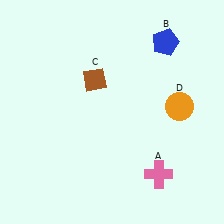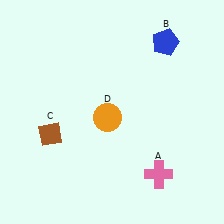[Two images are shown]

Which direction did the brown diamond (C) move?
The brown diamond (C) moved down.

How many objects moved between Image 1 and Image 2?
2 objects moved between the two images.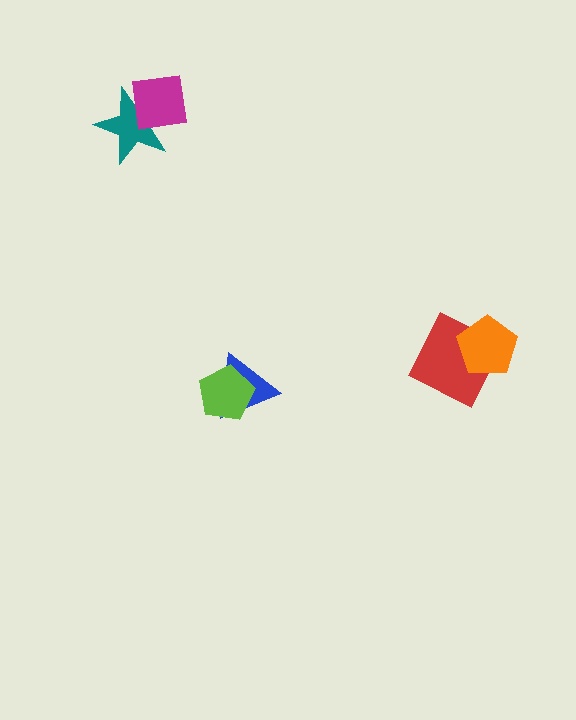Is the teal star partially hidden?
Yes, it is partially covered by another shape.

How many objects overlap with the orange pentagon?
1 object overlaps with the orange pentagon.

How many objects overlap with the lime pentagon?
1 object overlaps with the lime pentagon.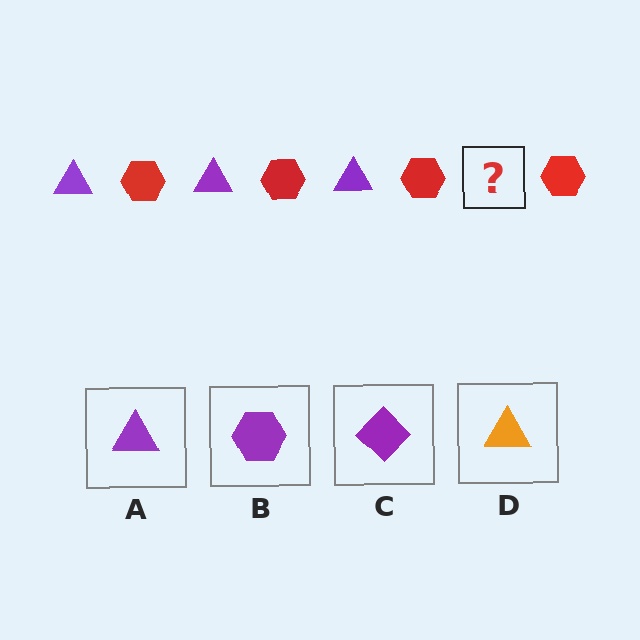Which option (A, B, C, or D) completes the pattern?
A.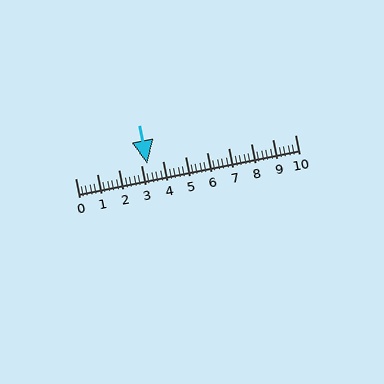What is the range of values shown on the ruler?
The ruler shows values from 0 to 10.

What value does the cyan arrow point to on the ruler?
The cyan arrow points to approximately 3.3.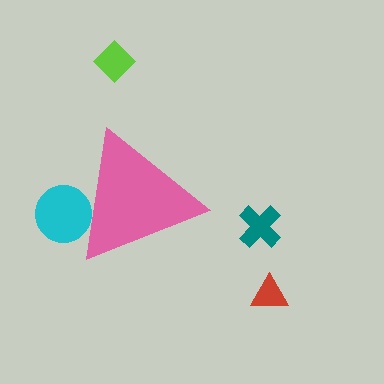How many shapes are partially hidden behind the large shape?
1 shape is partially hidden.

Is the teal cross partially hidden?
No, the teal cross is fully visible.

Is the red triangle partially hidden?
No, the red triangle is fully visible.